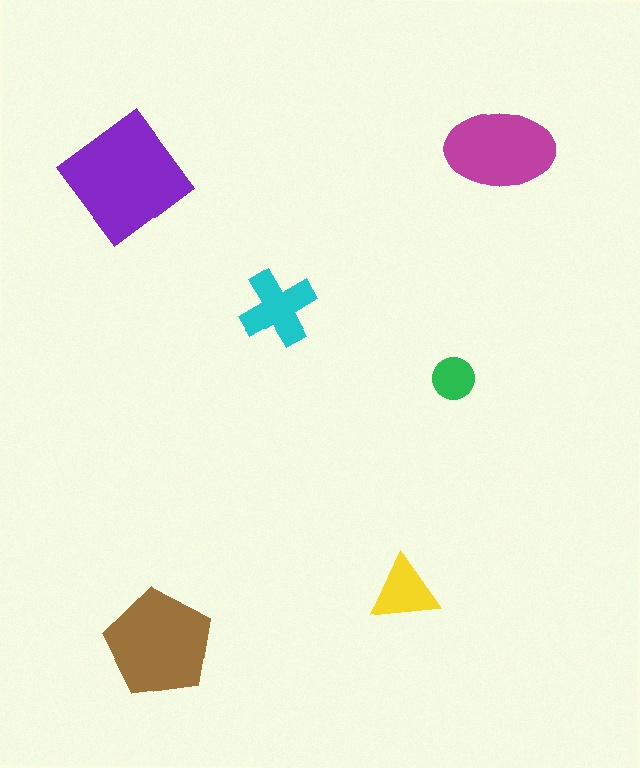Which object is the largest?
The purple diamond.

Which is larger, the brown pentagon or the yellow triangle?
The brown pentagon.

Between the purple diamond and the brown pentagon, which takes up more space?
The purple diamond.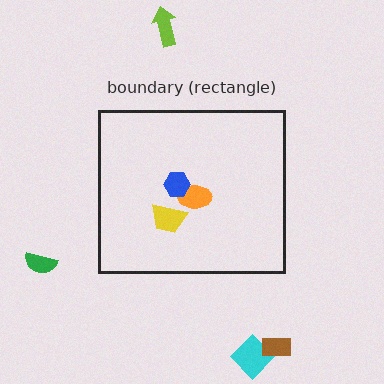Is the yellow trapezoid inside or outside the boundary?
Inside.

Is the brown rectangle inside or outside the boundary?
Outside.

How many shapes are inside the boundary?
3 inside, 4 outside.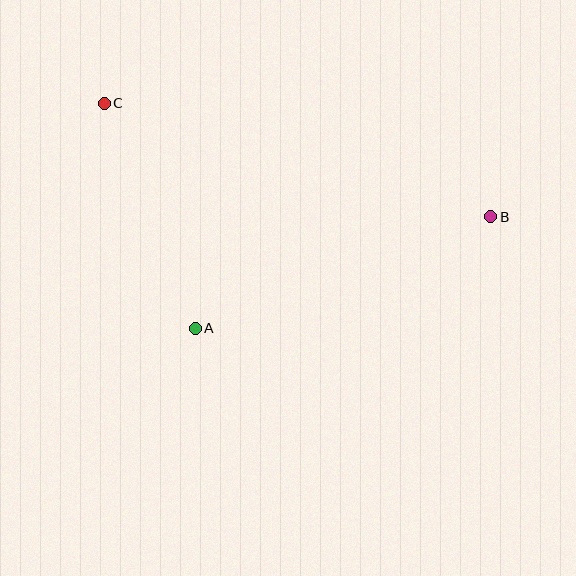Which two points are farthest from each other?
Points B and C are farthest from each other.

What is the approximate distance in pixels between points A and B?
The distance between A and B is approximately 316 pixels.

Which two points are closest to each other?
Points A and C are closest to each other.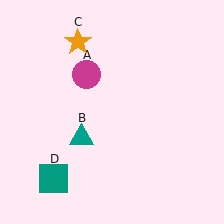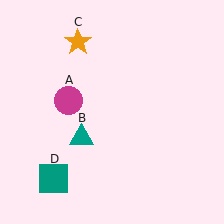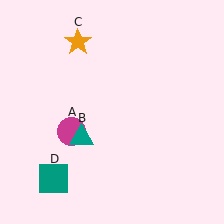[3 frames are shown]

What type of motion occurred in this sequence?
The magenta circle (object A) rotated counterclockwise around the center of the scene.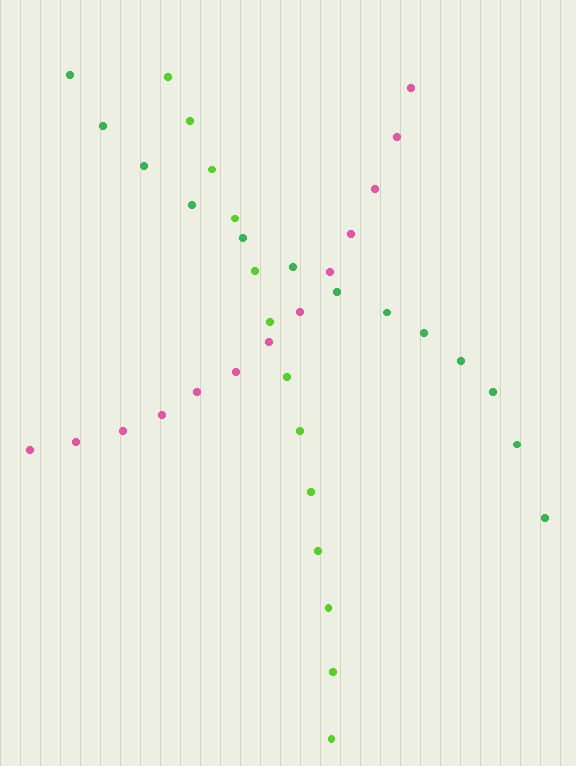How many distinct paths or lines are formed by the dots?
There are 3 distinct paths.